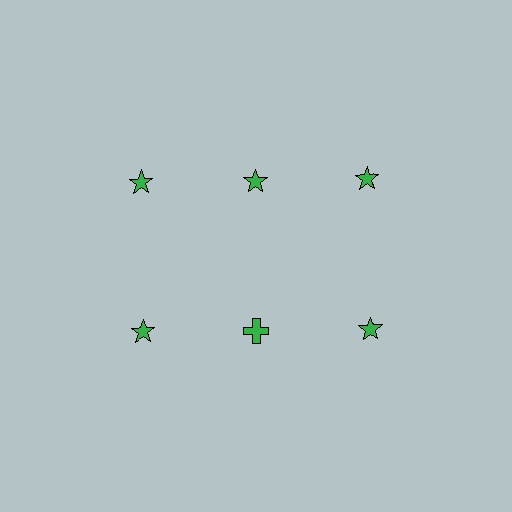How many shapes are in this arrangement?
There are 6 shapes arranged in a grid pattern.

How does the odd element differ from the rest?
It has a different shape: cross instead of star.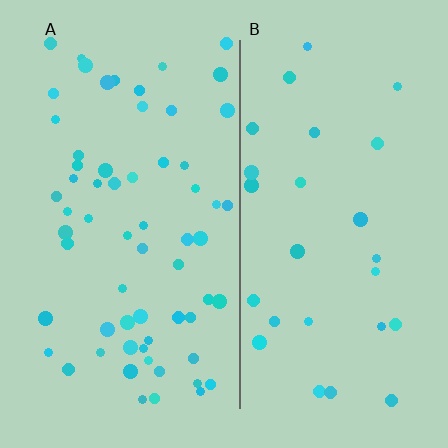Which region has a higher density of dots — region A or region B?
A (the left).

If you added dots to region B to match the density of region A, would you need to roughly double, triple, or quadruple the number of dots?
Approximately double.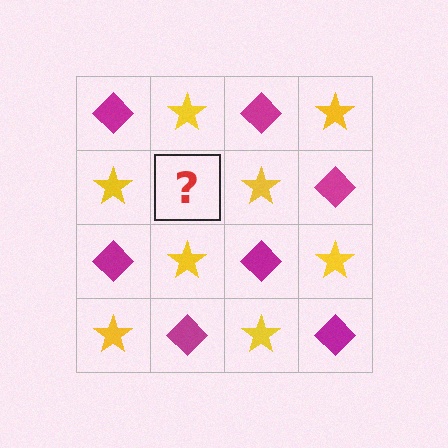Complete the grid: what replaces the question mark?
The question mark should be replaced with a magenta diamond.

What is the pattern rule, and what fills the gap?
The rule is that it alternates magenta diamond and yellow star in a checkerboard pattern. The gap should be filled with a magenta diamond.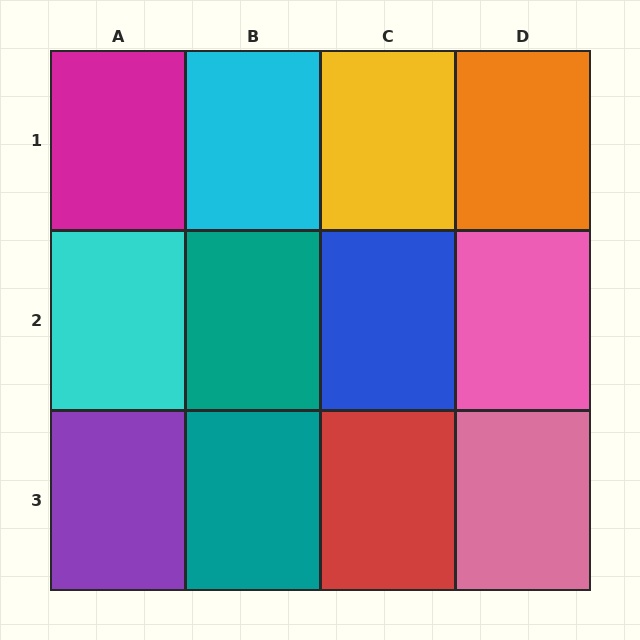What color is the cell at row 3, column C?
Red.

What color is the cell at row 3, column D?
Pink.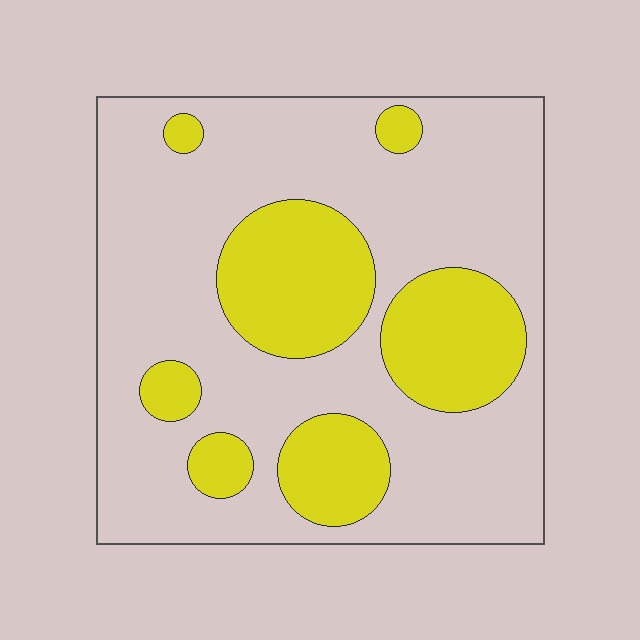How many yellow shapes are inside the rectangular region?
7.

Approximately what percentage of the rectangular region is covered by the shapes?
Approximately 30%.